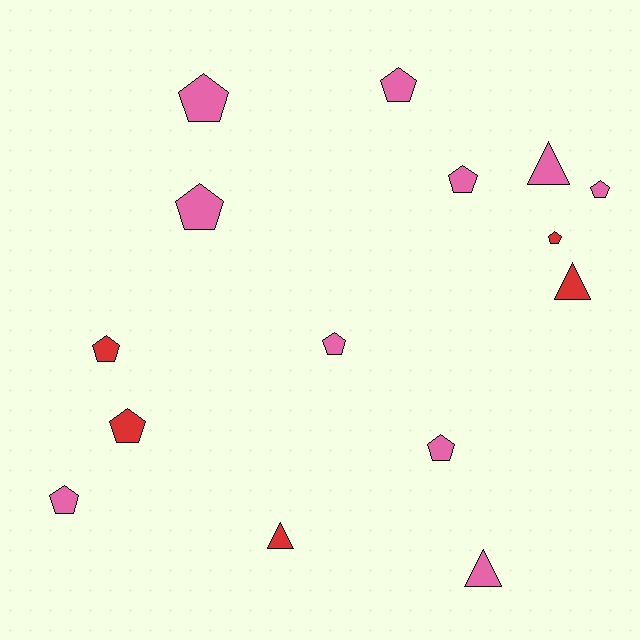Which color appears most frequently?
Pink, with 10 objects.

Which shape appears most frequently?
Pentagon, with 11 objects.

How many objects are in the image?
There are 15 objects.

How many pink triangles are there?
There are 2 pink triangles.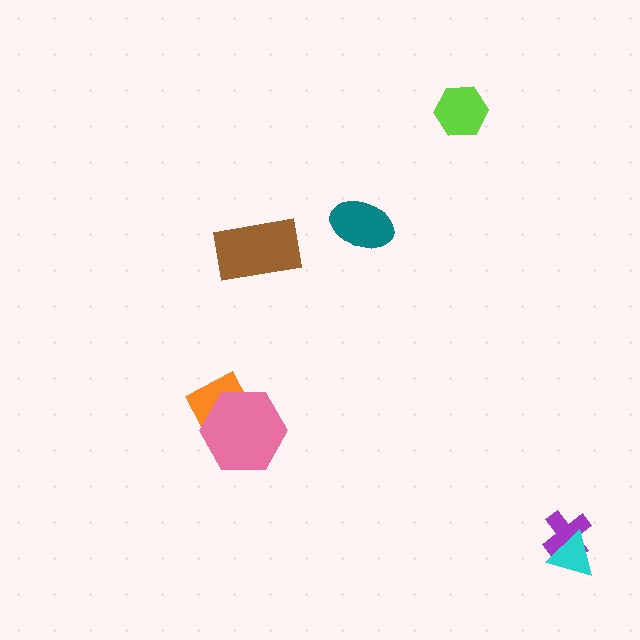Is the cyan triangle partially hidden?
No, no other shape covers it.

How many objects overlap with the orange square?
1 object overlaps with the orange square.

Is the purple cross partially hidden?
Yes, it is partially covered by another shape.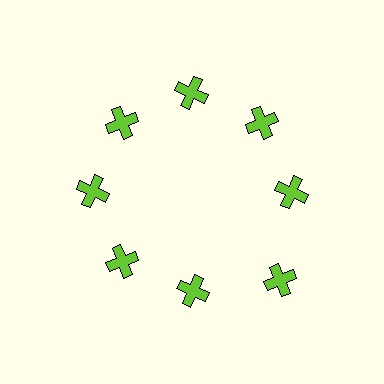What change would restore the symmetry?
The symmetry would be restored by moving it inward, back onto the ring so that all 8 crosses sit at equal angles and equal distance from the center.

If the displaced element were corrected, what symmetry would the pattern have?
It would have 8-fold rotational symmetry — the pattern would map onto itself every 45 degrees.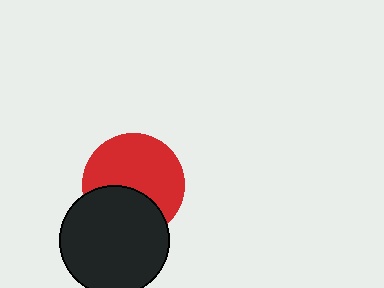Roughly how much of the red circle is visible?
About half of it is visible (roughly 64%).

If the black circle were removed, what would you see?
You would see the complete red circle.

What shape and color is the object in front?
The object in front is a black circle.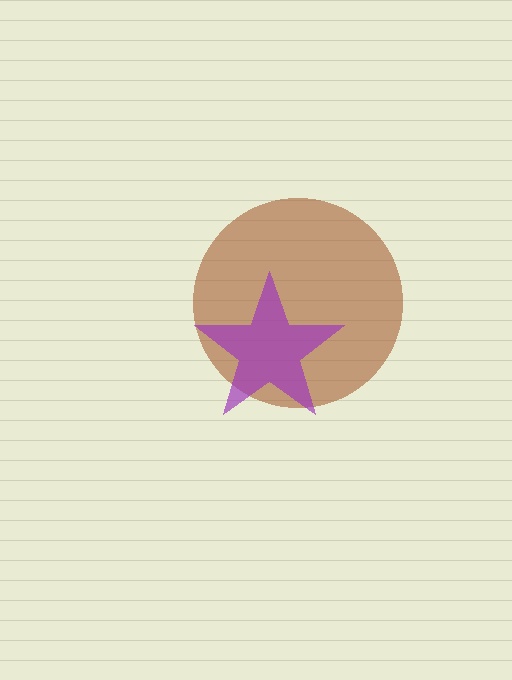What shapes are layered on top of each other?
The layered shapes are: a brown circle, a purple star.